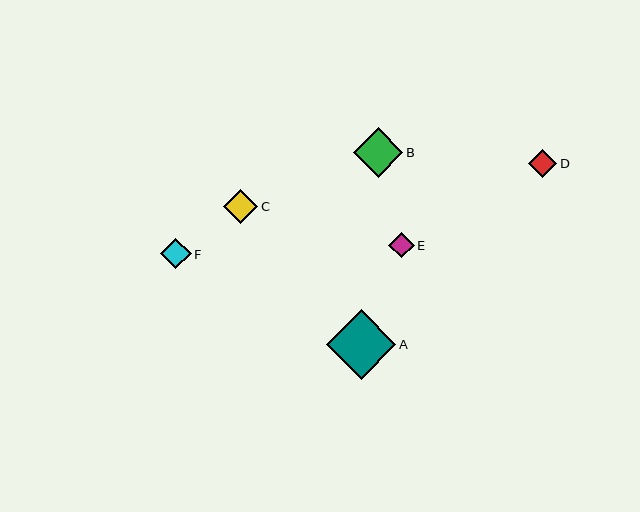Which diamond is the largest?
Diamond A is the largest with a size of approximately 70 pixels.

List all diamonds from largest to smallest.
From largest to smallest: A, B, C, F, D, E.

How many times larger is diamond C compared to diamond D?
Diamond C is approximately 1.2 times the size of diamond D.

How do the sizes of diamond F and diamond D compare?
Diamond F and diamond D are approximately the same size.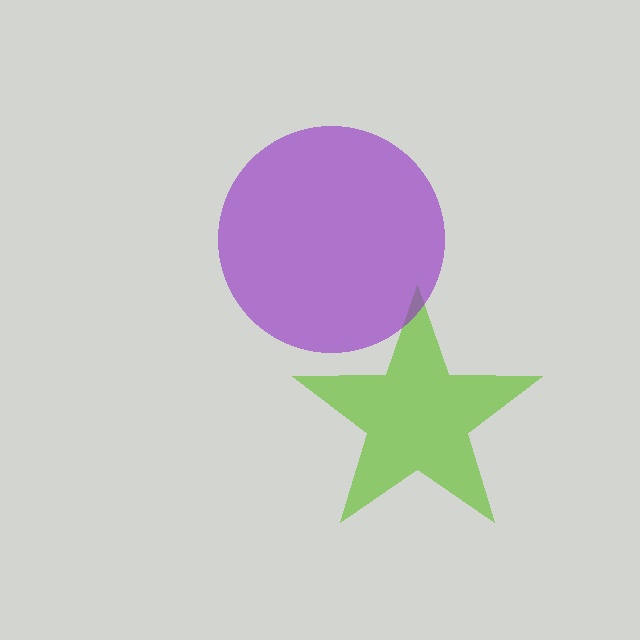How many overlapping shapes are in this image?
There are 2 overlapping shapes in the image.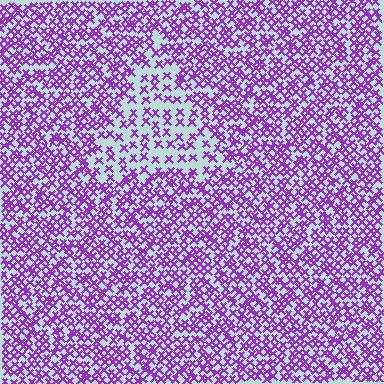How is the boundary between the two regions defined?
The boundary is defined by a change in element density (approximately 2.1x ratio). All elements are the same color, size, and shape.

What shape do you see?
I see a triangle.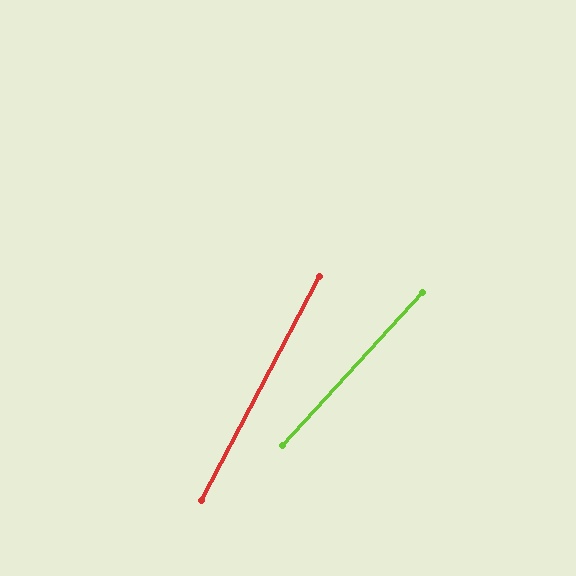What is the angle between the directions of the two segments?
Approximately 15 degrees.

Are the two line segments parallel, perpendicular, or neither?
Neither parallel nor perpendicular — they differ by about 15°.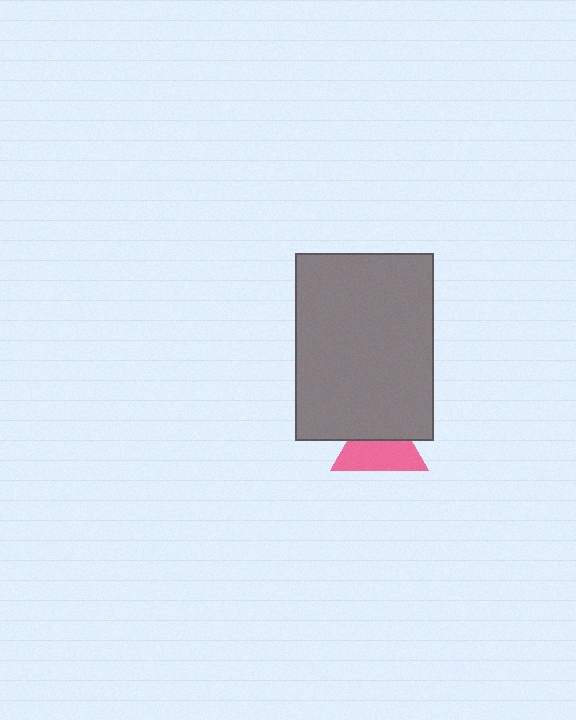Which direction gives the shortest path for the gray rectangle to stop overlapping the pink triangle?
Moving up gives the shortest separation.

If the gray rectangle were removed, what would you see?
You would see the complete pink triangle.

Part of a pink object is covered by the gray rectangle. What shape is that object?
It is a triangle.